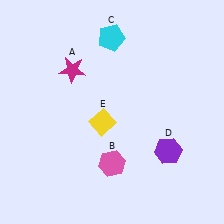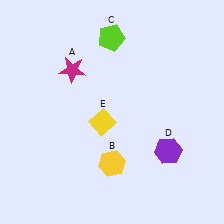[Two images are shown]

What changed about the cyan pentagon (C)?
In Image 1, C is cyan. In Image 2, it changed to lime.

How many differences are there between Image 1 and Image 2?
There are 2 differences between the two images.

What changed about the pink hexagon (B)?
In Image 1, B is pink. In Image 2, it changed to yellow.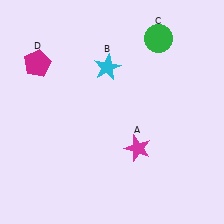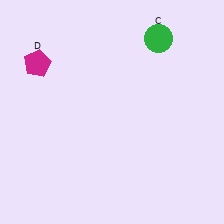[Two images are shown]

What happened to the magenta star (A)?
The magenta star (A) was removed in Image 2. It was in the bottom-right area of Image 1.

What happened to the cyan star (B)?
The cyan star (B) was removed in Image 2. It was in the top-left area of Image 1.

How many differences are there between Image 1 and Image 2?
There are 2 differences between the two images.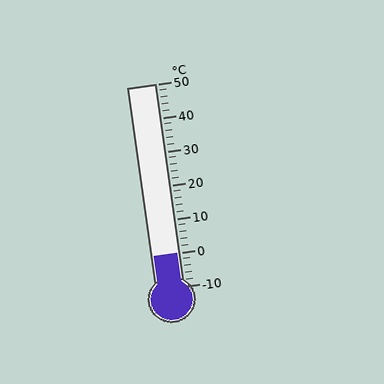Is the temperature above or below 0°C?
The temperature is at 0°C.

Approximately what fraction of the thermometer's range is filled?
The thermometer is filled to approximately 15% of its range.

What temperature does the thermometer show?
The thermometer shows approximately 0°C.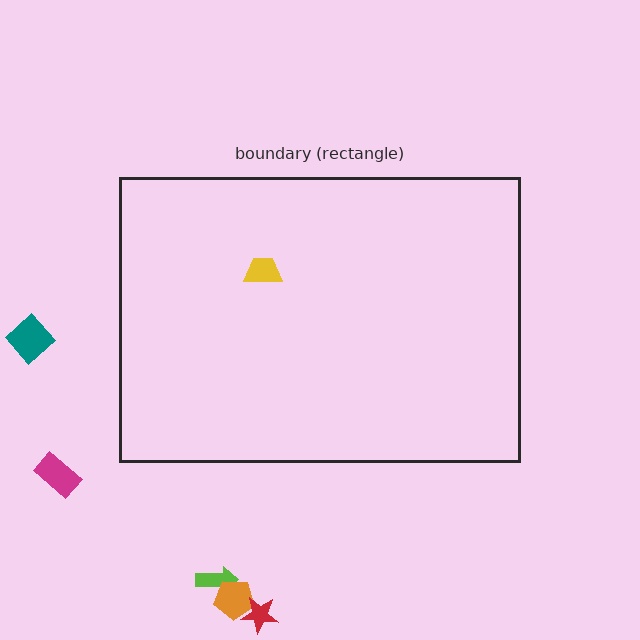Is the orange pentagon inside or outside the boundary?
Outside.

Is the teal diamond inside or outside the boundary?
Outside.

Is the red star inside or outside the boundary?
Outside.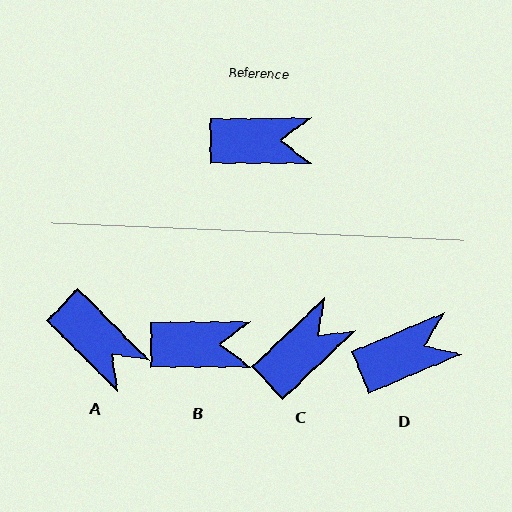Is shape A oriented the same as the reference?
No, it is off by about 45 degrees.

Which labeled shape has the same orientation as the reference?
B.